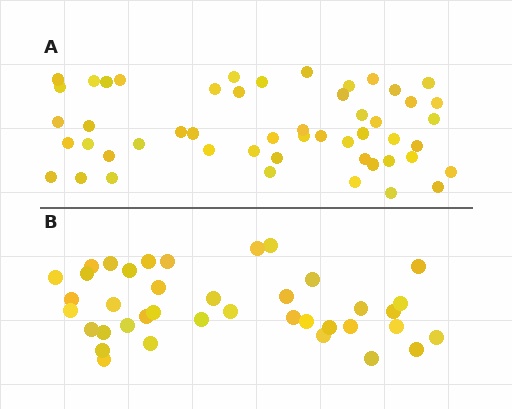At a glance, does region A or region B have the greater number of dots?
Region A (the top region) has more dots.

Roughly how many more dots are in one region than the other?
Region A has roughly 12 or so more dots than region B.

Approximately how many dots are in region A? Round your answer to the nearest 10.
About 50 dots. (The exact count is 51, which rounds to 50.)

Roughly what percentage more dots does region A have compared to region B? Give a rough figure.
About 30% more.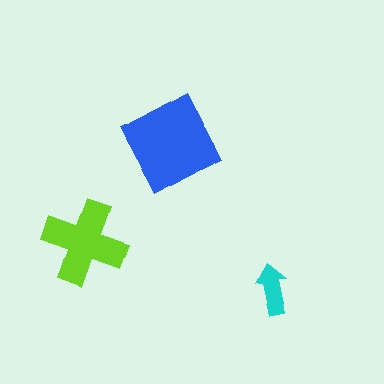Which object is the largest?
The blue diamond.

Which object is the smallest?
The cyan arrow.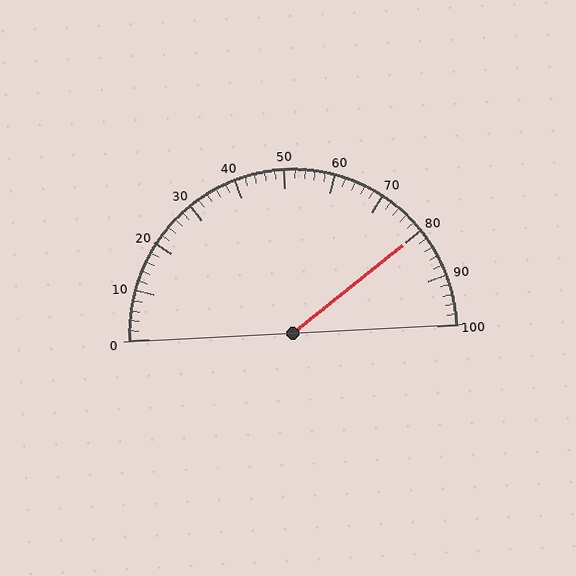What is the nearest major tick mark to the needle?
The nearest major tick mark is 80.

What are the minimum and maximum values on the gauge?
The gauge ranges from 0 to 100.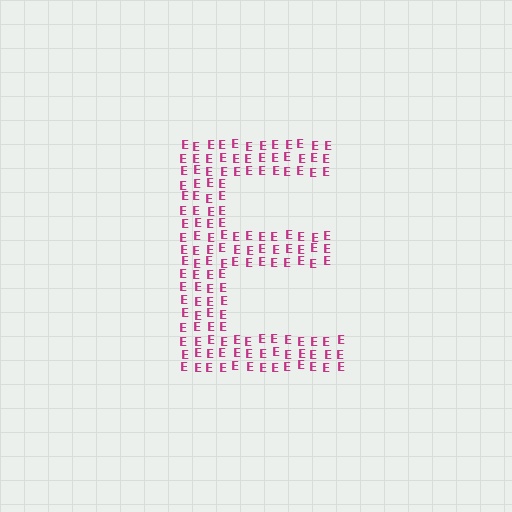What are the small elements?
The small elements are letter E's.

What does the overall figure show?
The overall figure shows the letter E.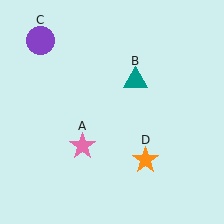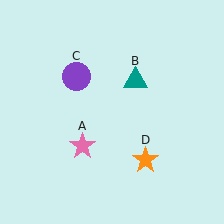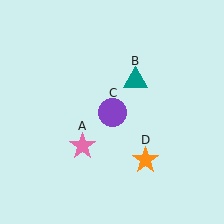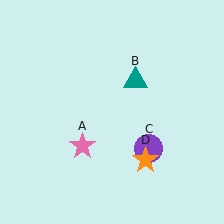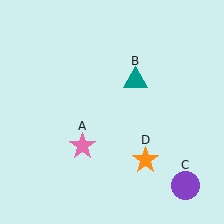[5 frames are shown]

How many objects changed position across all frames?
1 object changed position: purple circle (object C).